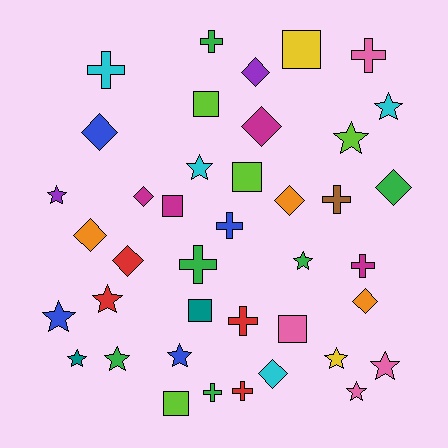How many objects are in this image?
There are 40 objects.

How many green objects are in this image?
There are 6 green objects.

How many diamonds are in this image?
There are 10 diamonds.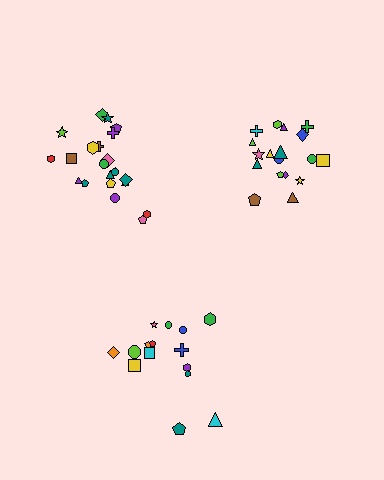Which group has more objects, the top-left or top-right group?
The top-left group.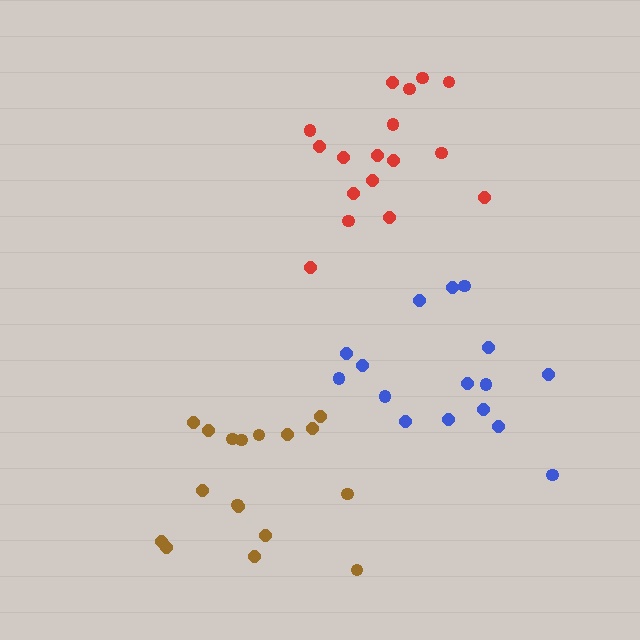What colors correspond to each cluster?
The clusters are colored: blue, brown, red.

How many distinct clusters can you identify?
There are 3 distinct clusters.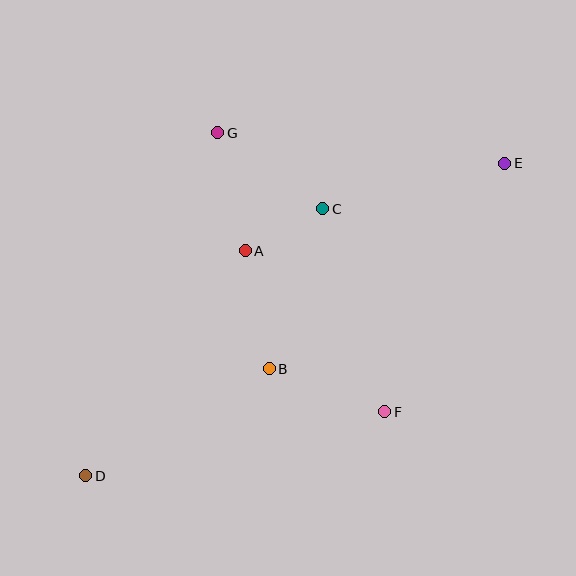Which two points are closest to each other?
Points A and C are closest to each other.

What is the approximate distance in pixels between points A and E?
The distance between A and E is approximately 274 pixels.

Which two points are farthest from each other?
Points D and E are farthest from each other.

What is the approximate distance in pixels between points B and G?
The distance between B and G is approximately 242 pixels.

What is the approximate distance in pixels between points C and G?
The distance between C and G is approximately 130 pixels.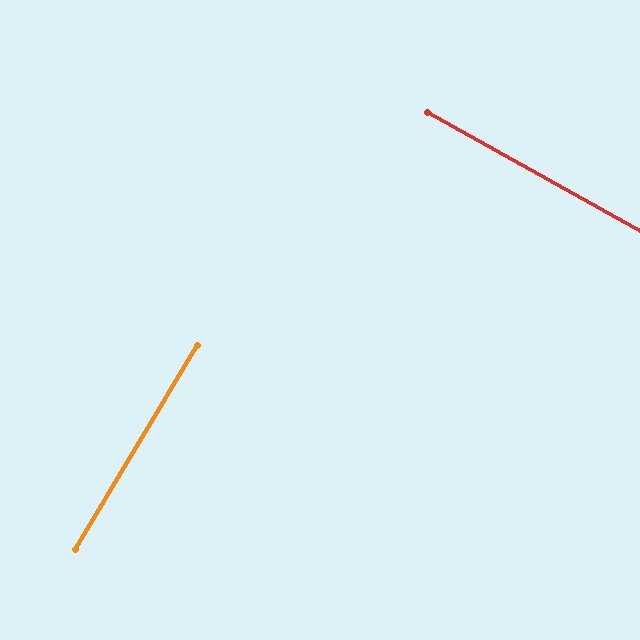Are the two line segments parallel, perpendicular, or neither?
Perpendicular — they meet at approximately 88°.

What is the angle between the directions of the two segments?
Approximately 88 degrees.